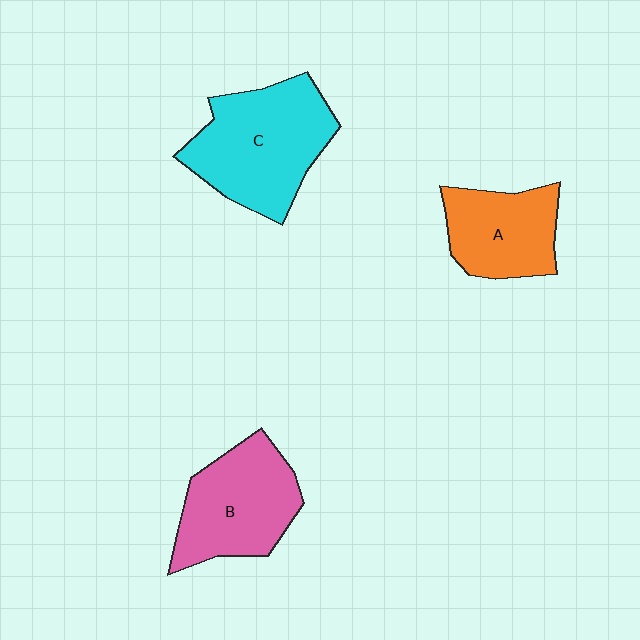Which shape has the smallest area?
Shape A (orange).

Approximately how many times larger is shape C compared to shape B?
Approximately 1.2 times.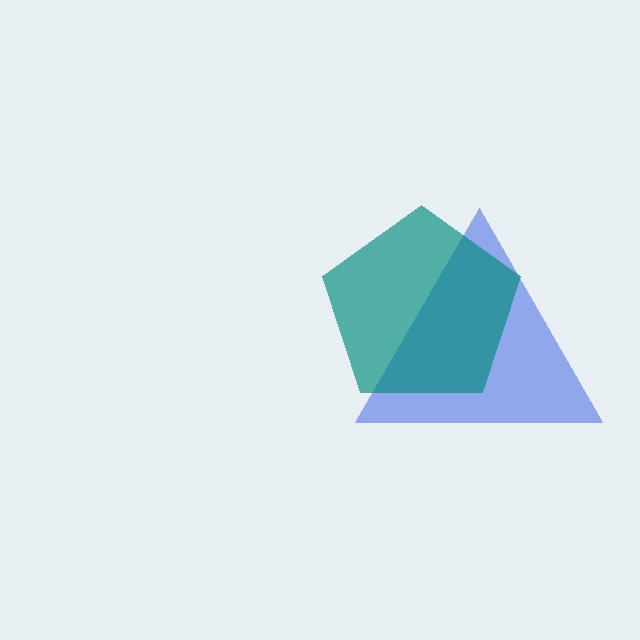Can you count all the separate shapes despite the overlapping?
Yes, there are 2 separate shapes.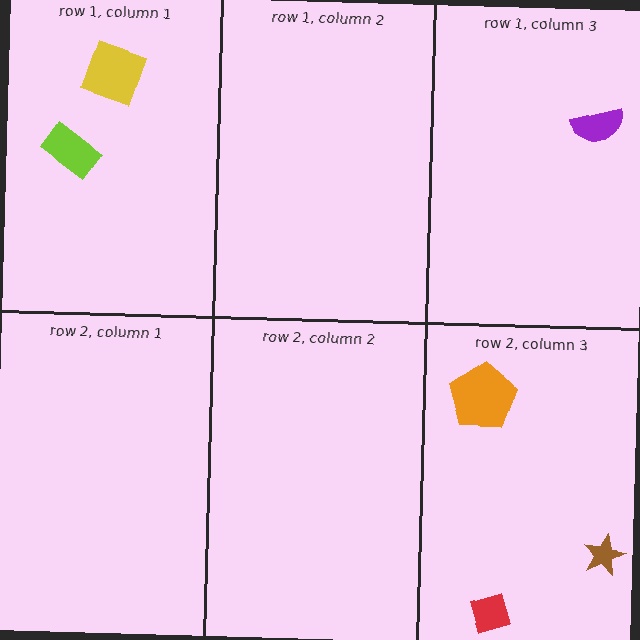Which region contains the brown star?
The row 2, column 3 region.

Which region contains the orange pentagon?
The row 2, column 3 region.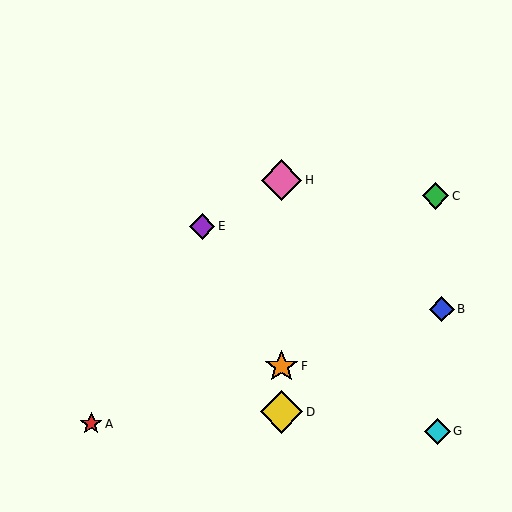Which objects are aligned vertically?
Objects D, F, H are aligned vertically.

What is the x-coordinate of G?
Object G is at x≈437.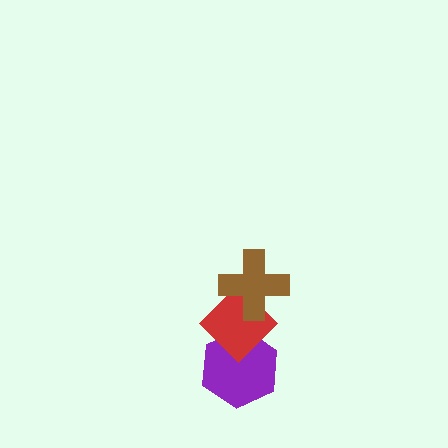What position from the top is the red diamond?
The red diamond is 2nd from the top.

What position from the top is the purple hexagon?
The purple hexagon is 3rd from the top.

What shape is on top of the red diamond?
The brown cross is on top of the red diamond.